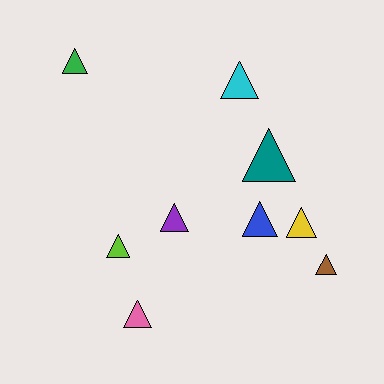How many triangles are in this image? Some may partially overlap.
There are 9 triangles.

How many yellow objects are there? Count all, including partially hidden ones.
There is 1 yellow object.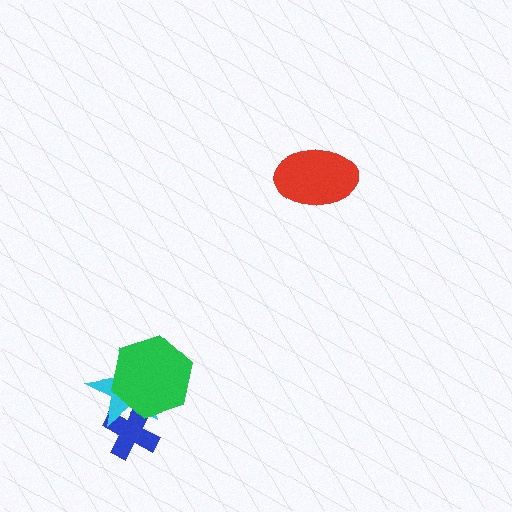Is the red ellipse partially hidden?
No, no other shape covers it.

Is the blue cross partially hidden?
Yes, it is partially covered by another shape.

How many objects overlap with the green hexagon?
2 objects overlap with the green hexagon.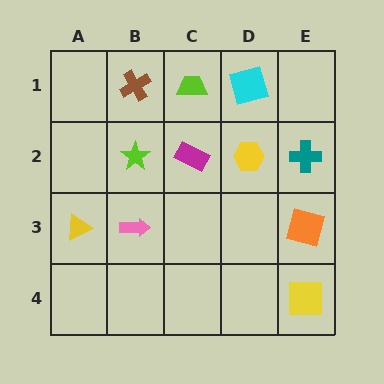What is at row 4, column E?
A yellow square.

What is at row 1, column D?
A cyan square.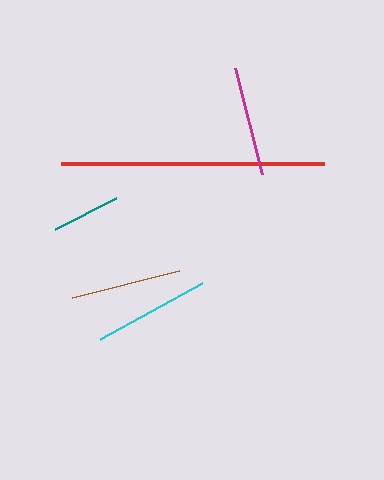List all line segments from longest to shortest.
From longest to shortest: red, cyan, brown, magenta, teal.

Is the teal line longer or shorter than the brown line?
The brown line is longer than the teal line.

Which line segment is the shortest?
The teal line is the shortest at approximately 68 pixels.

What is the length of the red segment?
The red segment is approximately 262 pixels long.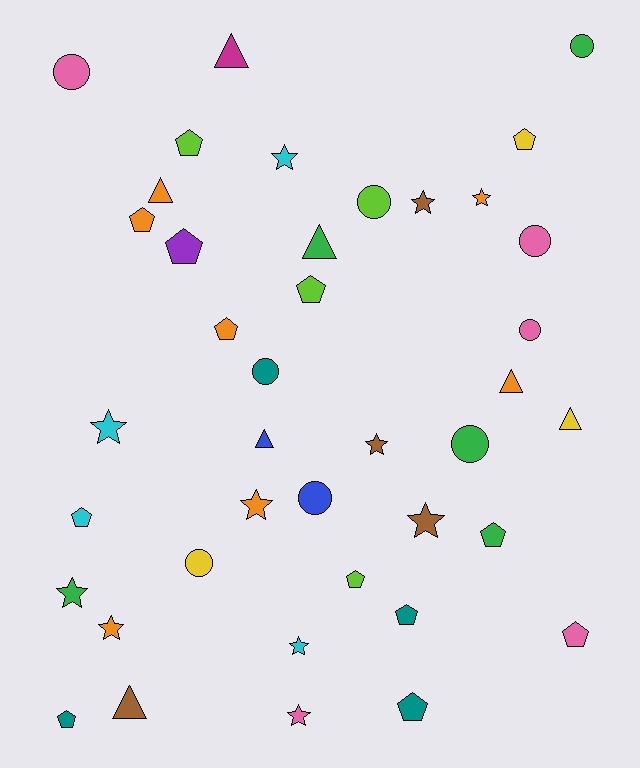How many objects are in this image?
There are 40 objects.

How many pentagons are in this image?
There are 13 pentagons.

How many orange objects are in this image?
There are 7 orange objects.